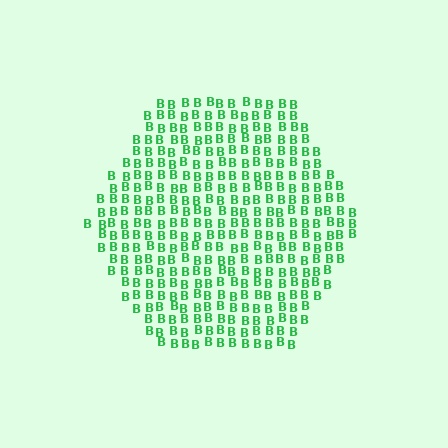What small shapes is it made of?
It is made of small letter B's.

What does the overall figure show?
The overall figure shows a hexagon.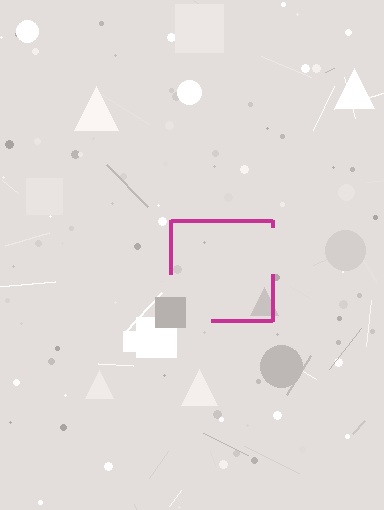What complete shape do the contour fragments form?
The contour fragments form a square.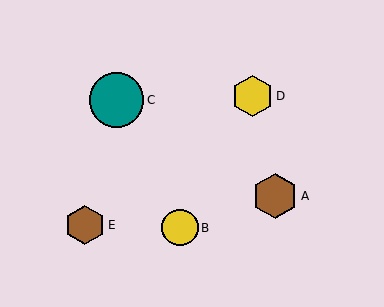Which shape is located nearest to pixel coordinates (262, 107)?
The yellow hexagon (labeled D) at (252, 96) is nearest to that location.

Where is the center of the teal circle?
The center of the teal circle is at (116, 100).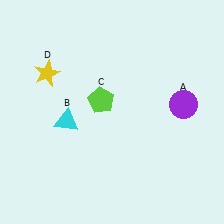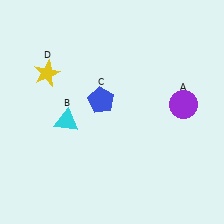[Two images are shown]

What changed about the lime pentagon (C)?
In Image 1, C is lime. In Image 2, it changed to blue.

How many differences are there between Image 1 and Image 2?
There is 1 difference between the two images.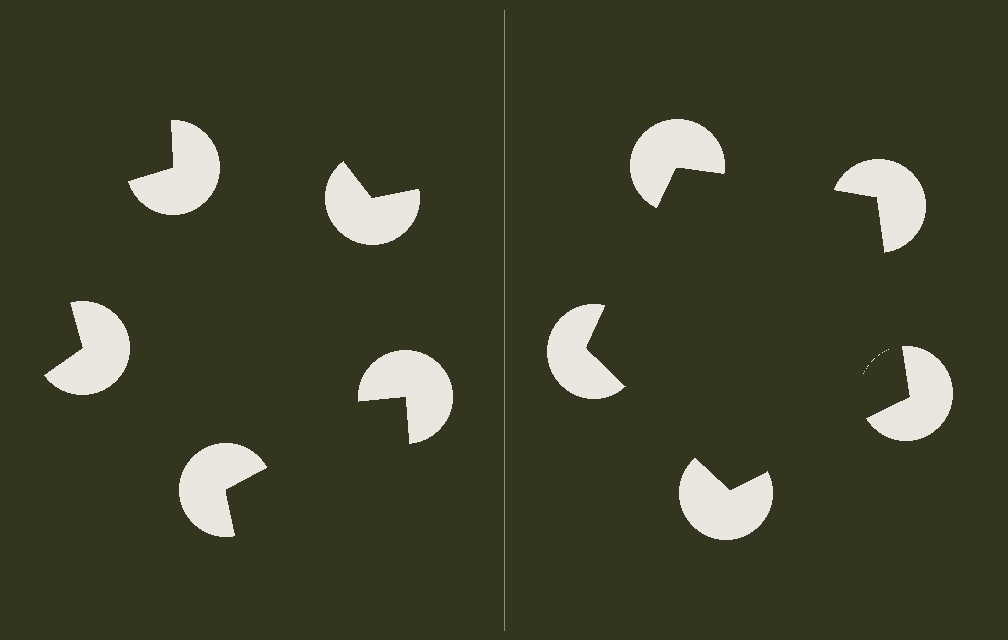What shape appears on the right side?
An illusory pentagon.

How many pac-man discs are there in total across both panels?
10 — 5 on each side.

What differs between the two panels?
The pac-man discs are positioned identically on both sides; only the wedge orientations differ. On the right they align to a pentagon; on the left they are misaligned.